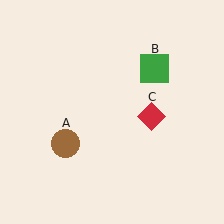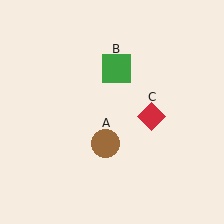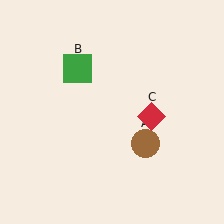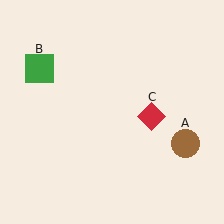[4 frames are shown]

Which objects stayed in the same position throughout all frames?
Red diamond (object C) remained stationary.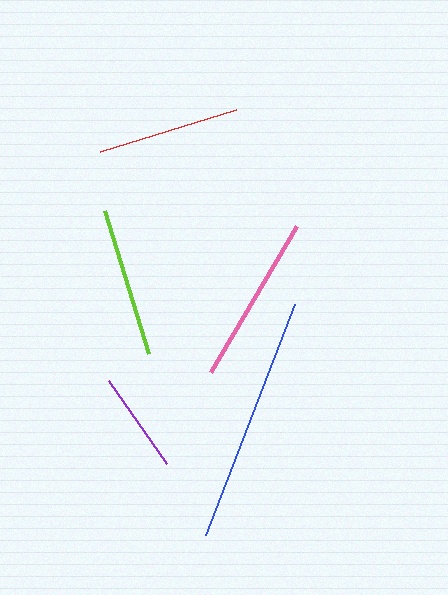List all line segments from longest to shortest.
From longest to shortest: blue, pink, lime, red, purple.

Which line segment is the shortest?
The purple line is the shortest at approximately 102 pixels.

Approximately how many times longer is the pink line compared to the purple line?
The pink line is approximately 1.7 times the length of the purple line.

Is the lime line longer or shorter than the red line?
The lime line is longer than the red line.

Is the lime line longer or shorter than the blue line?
The blue line is longer than the lime line.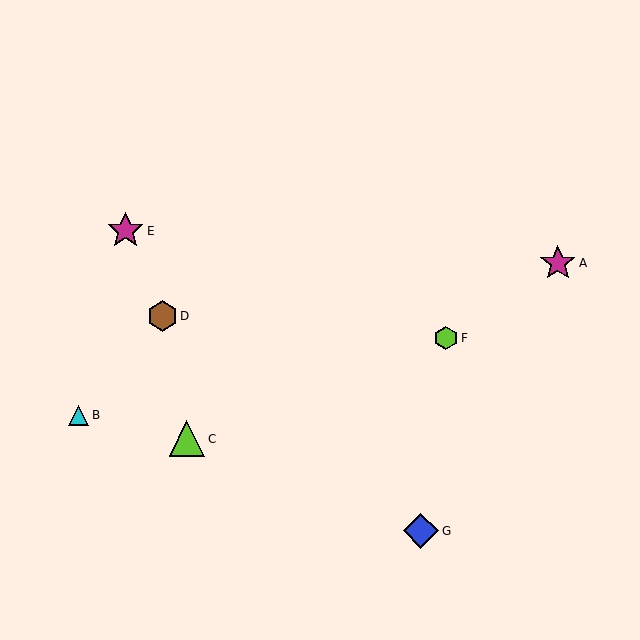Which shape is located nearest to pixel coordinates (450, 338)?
The lime hexagon (labeled F) at (446, 338) is nearest to that location.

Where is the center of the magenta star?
The center of the magenta star is at (125, 231).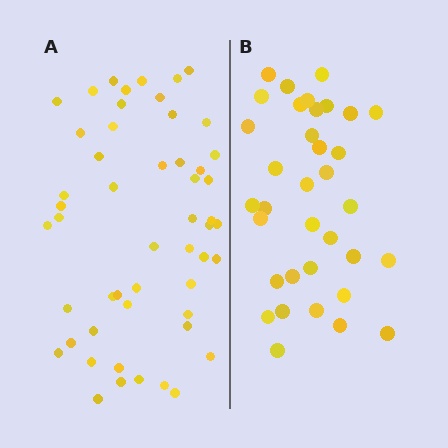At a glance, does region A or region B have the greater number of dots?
Region A (the left region) has more dots.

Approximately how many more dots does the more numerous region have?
Region A has approximately 15 more dots than region B.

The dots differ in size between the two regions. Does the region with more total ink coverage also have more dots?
No. Region B has more total ink coverage because its dots are larger, but region A actually contains more individual dots. Total area can be misleading — the number of items is what matters here.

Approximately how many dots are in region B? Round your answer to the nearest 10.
About 40 dots. (The exact count is 35, which rounds to 40.)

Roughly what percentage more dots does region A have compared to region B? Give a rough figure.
About 50% more.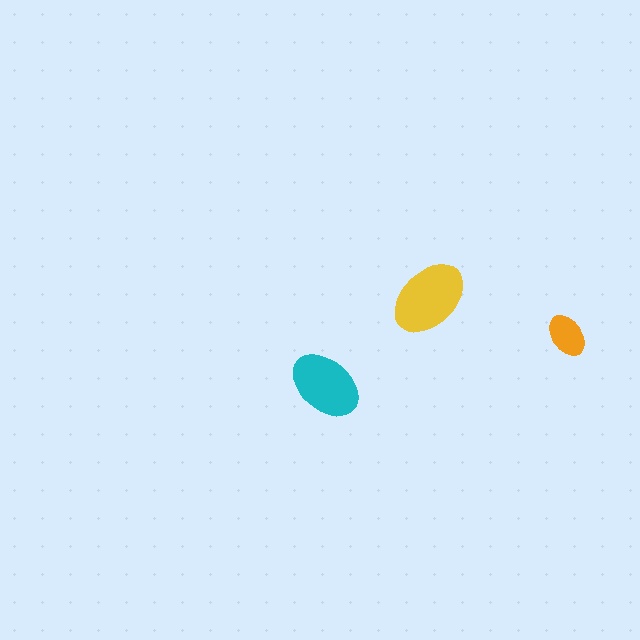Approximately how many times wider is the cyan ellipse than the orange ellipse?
About 1.5 times wider.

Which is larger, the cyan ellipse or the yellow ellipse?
The yellow one.